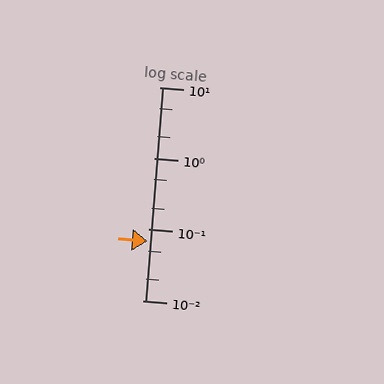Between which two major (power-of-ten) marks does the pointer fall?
The pointer is between 0.01 and 0.1.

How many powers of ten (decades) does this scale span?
The scale spans 3 decades, from 0.01 to 10.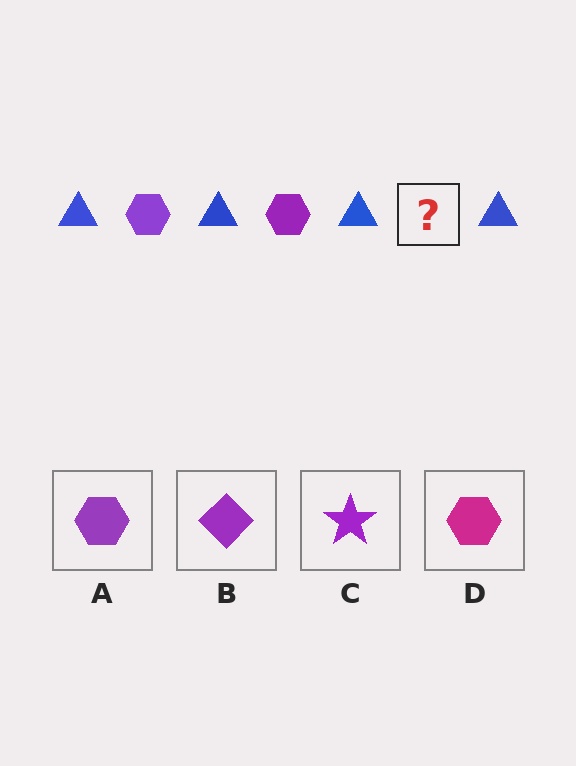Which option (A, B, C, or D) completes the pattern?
A.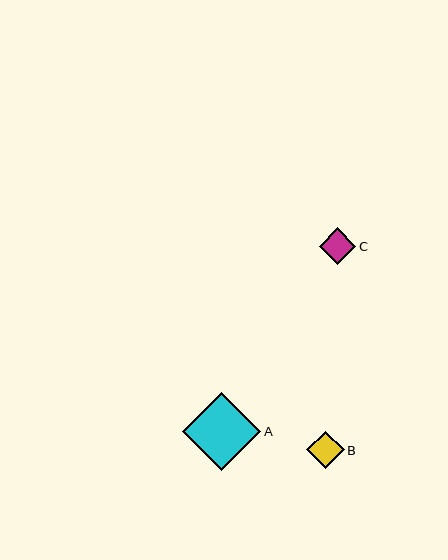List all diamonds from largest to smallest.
From largest to smallest: A, B, C.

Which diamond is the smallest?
Diamond C is the smallest with a size of approximately 37 pixels.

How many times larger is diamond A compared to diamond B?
Diamond A is approximately 2.1 times the size of diamond B.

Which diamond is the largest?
Diamond A is the largest with a size of approximately 79 pixels.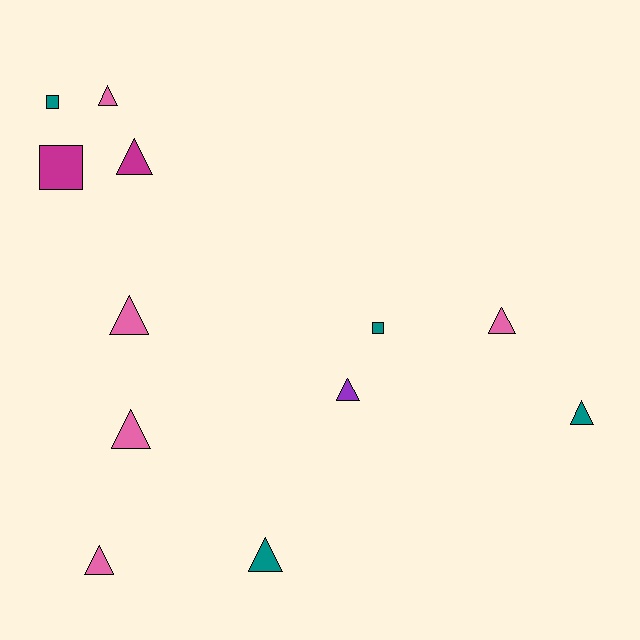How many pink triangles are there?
There are 5 pink triangles.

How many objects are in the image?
There are 12 objects.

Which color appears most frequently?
Pink, with 5 objects.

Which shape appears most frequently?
Triangle, with 9 objects.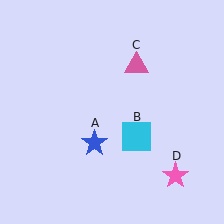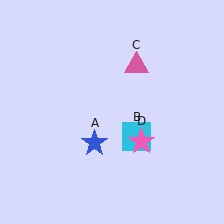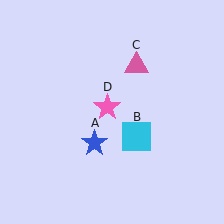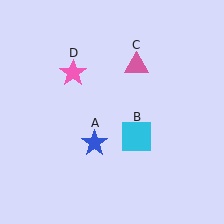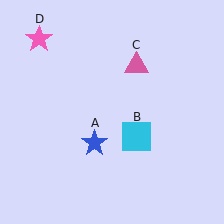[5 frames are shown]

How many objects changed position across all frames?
1 object changed position: pink star (object D).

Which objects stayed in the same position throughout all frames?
Blue star (object A) and cyan square (object B) and pink triangle (object C) remained stationary.